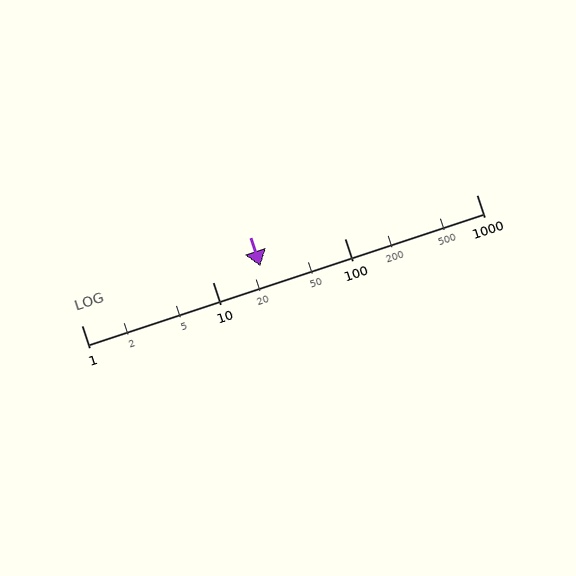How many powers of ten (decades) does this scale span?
The scale spans 3 decades, from 1 to 1000.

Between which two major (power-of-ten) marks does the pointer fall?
The pointer is between 10 and 100.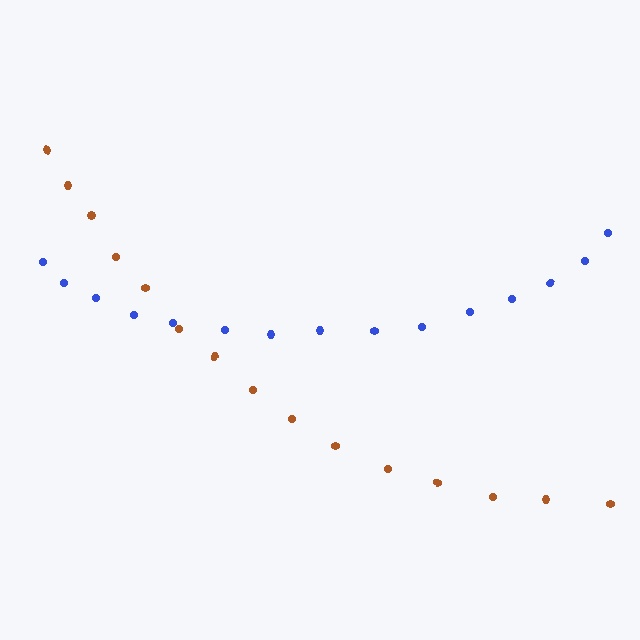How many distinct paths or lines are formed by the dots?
There are 2 distinct paths.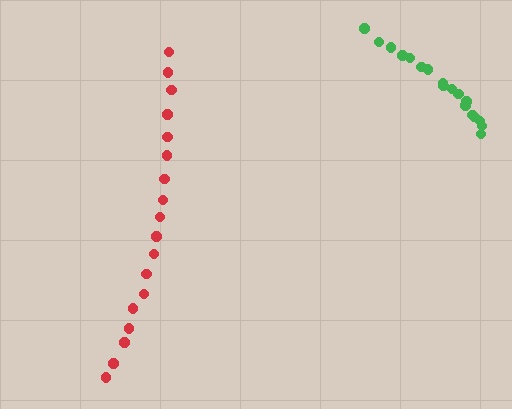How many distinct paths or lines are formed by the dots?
There are 2 distinct paths.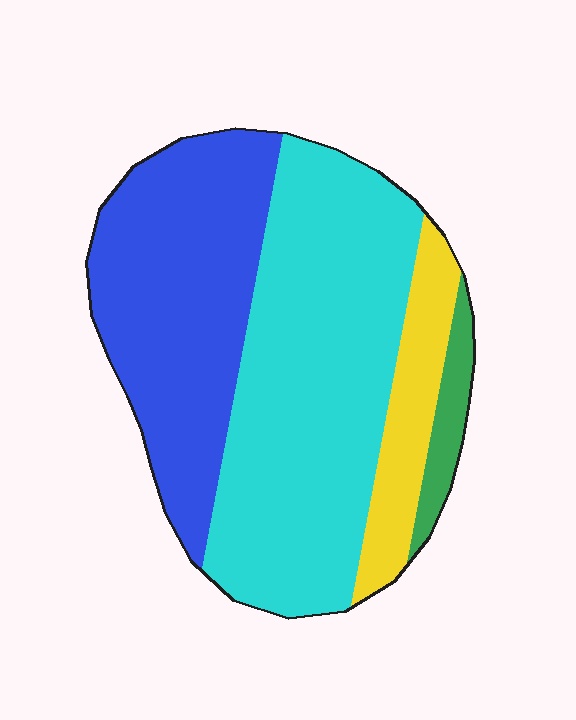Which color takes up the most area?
Cyan, at roughly 50%.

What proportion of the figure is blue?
Blue takes up between a quarter and a half of the figure.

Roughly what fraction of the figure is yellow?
Yellow covers about 10% of the figure.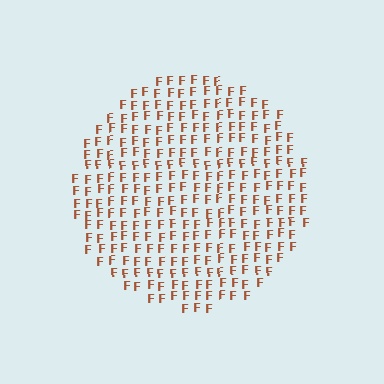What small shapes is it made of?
It is made of small letter F's.